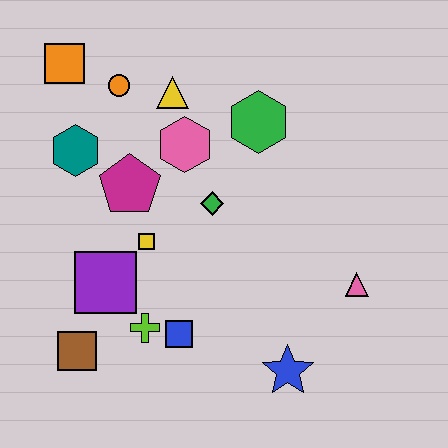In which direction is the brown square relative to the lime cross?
The brown square is to the left of the lime cross.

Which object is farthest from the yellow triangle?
The blue star is farthest from the yellow triangle.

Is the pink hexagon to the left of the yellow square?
No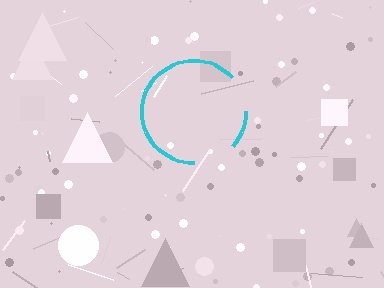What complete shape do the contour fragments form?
The contour fragments form a circle.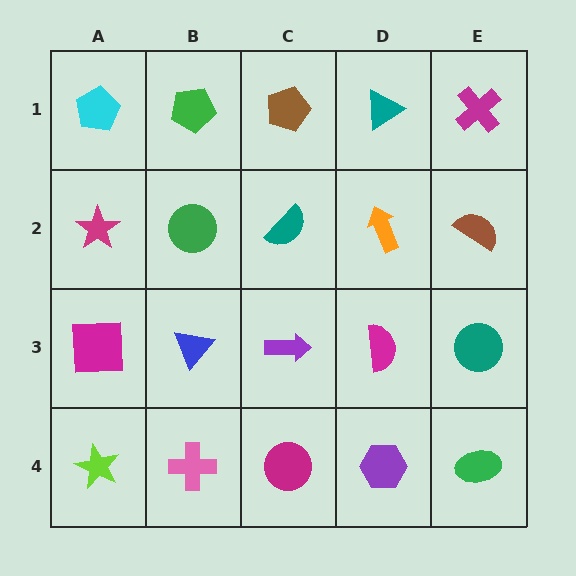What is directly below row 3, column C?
A magenta circle.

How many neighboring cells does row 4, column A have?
2.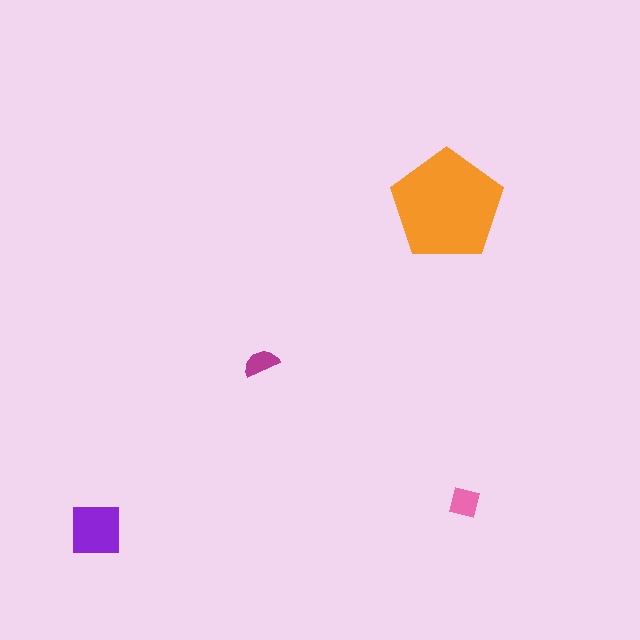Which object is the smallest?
The magenta semicircle.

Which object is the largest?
The orange pentagon.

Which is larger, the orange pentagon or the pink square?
The orange pentagon.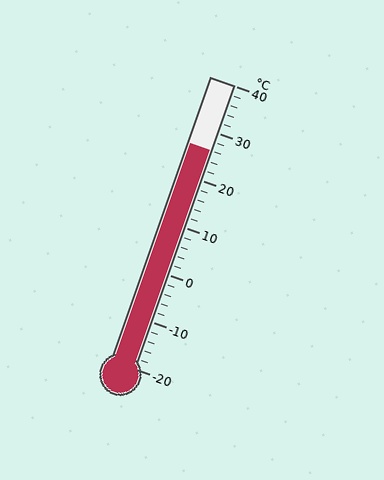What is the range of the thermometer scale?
The thermometer scale ranges from -20°C to 40°C.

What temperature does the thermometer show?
The thermometer shows approximately 26°C.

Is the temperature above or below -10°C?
The temperature is above -10°C.